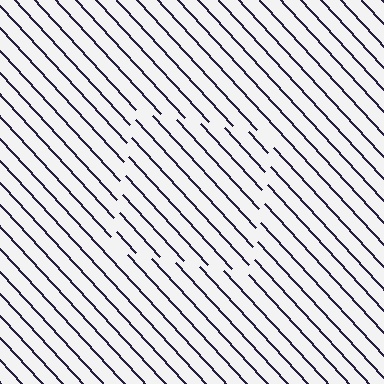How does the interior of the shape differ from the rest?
The interior of the shape contains the same grating, shifted by half a period — the contour is defined by the phase discontinuity where line-ends from the inner and outer gratings abut.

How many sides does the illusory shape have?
4 sides — the line-ends trace a square.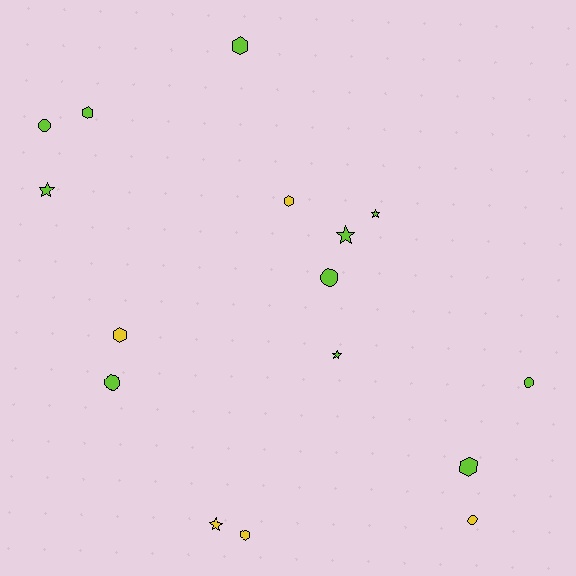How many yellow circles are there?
There is 1 yellow circle.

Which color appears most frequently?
Lime, with 11 objects.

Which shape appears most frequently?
Hexagon, with 6 objects.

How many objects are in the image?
There are 16 objects.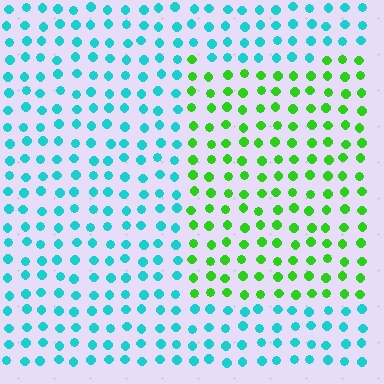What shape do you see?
I see a rectangle.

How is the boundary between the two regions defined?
The boundary is defined purely by a slight shift in hue (about 65 degrees). Spacing, size, and orientation are identical on both sides.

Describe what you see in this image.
The image is filled with small cyan elements in a uniform arrangement. A rectangle-shaped region is visible where the elements are tinted to a slightly different hue, forming a subtle color boundary.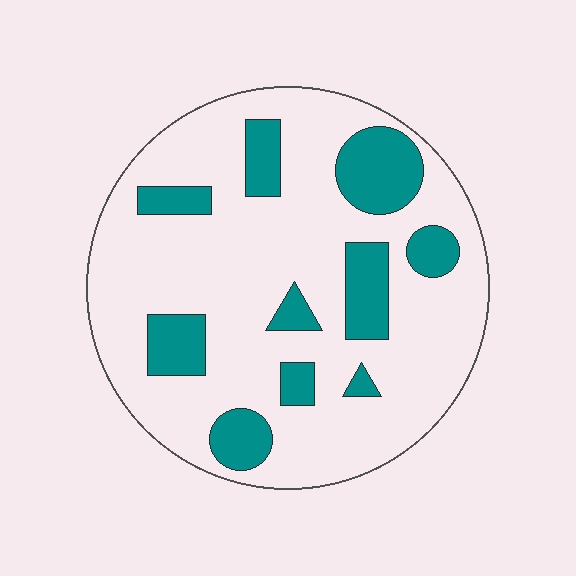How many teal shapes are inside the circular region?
10.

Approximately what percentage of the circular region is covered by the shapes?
Approximately 20%.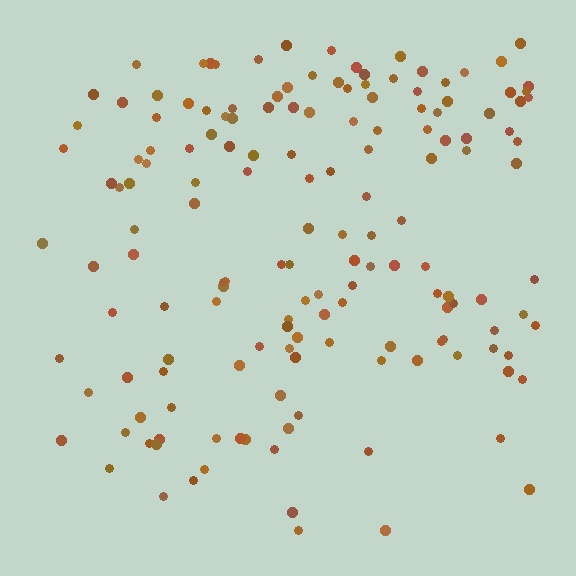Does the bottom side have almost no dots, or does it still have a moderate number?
Still a moderate number, just noticeably fewer than the top.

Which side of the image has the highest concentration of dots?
The top.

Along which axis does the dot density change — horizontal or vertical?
Vertical.